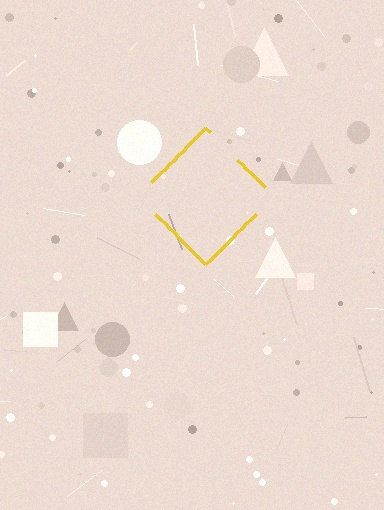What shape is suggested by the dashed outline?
The dashed outline suggests a diamond.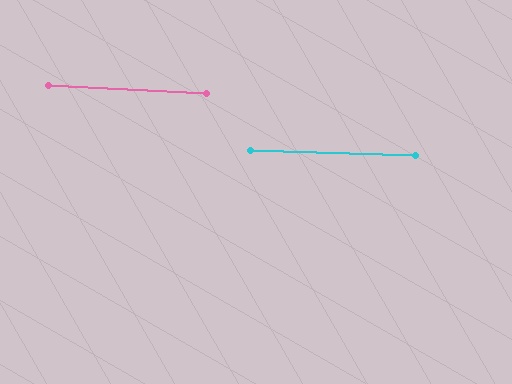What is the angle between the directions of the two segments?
Approximately 1 degree.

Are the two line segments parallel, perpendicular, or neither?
Parallel — their directions differ by only 1.1°.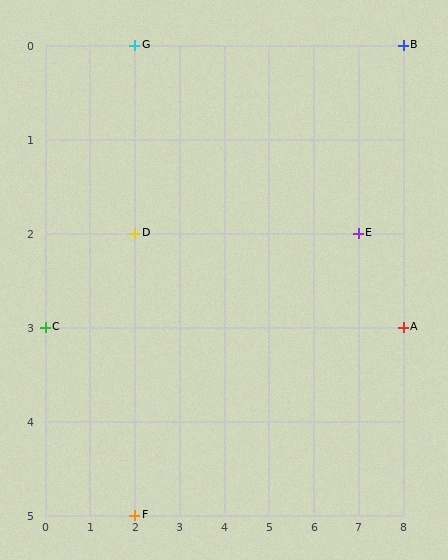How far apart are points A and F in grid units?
Points A and F are 6 columns and 2 rows apart (about 6.3 grid units diagonally).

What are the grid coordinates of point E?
Point E is at grid coordinates (7, 2).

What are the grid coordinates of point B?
Point B is at grid coordinates (8, 0).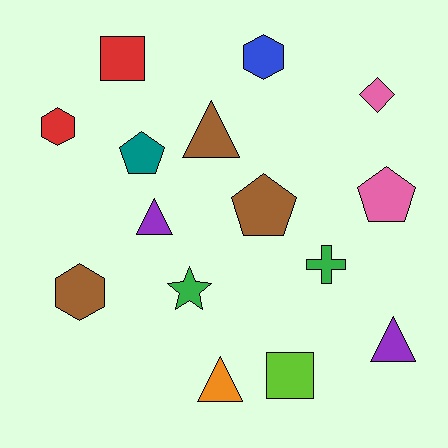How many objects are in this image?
There are 15 objects.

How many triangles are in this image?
There are 4 triangles.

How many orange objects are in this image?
There is 1 orange object.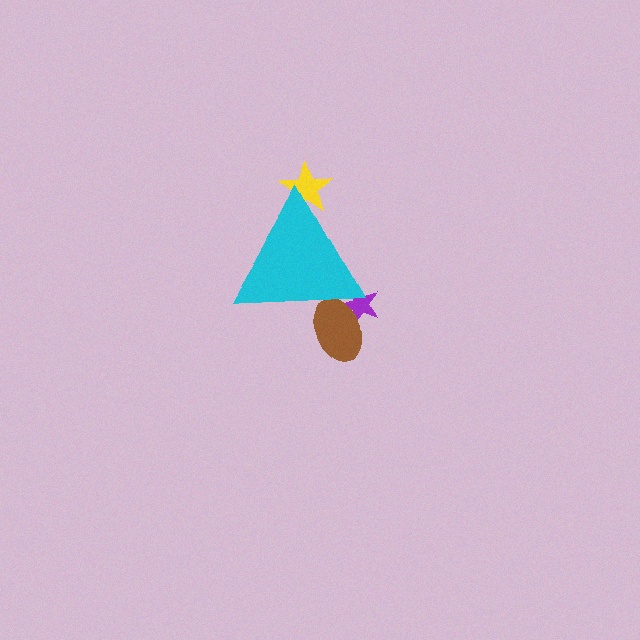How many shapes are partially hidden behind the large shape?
3 shapes are partially hidden.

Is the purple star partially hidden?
Yes, the purple star is partially hidden behind the cyan triangle.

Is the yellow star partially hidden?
Yes, the yellow star is partially hidden behind the cyan triangle.